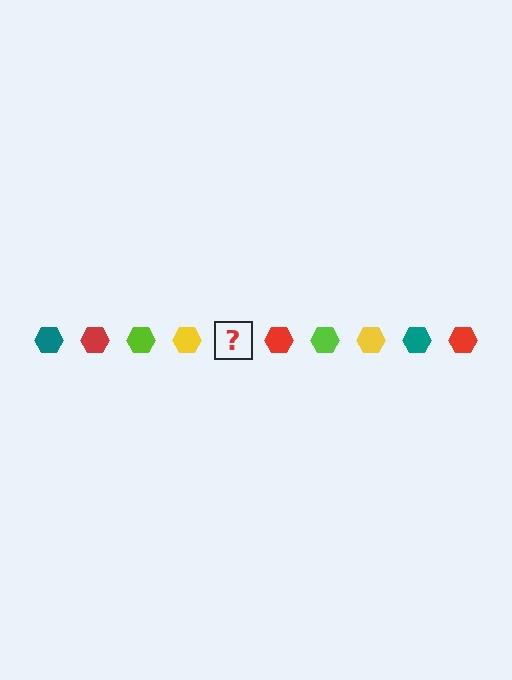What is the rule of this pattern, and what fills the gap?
The rule is that the pattern cycles through teal, red, lime, yellow hexagons. The gap should be filled with a teal hexagon.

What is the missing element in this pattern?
The missing element is a teal hexagon.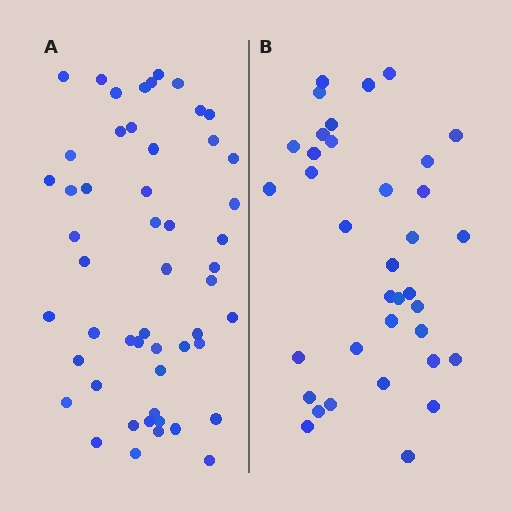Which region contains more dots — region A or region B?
Region A (the left region) has more dots.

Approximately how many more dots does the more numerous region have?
Region A has approximately 15 more dots than region B.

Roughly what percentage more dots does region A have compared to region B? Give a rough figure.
About 45% more.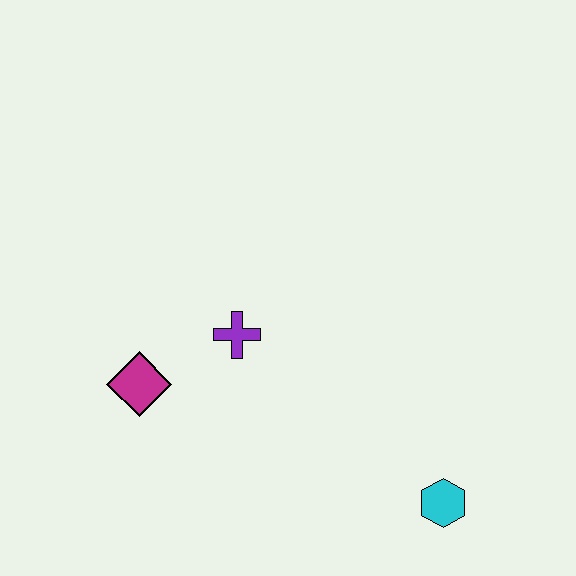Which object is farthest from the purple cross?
The cyan hexagon is farthest from the purple cross.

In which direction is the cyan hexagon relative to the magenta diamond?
The cyan hexagon is to the right of the magenta diamond.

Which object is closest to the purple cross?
The magenta diamond is closest to the purple cross.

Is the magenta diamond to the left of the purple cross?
Yes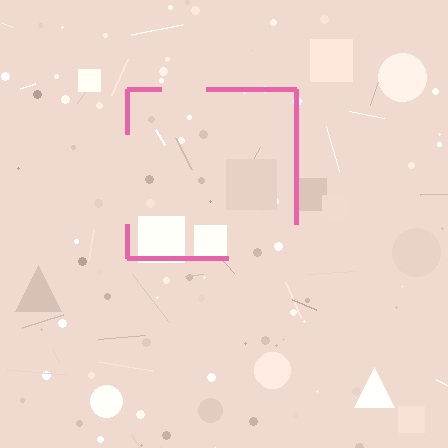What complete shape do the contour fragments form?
The contour fragments form a square.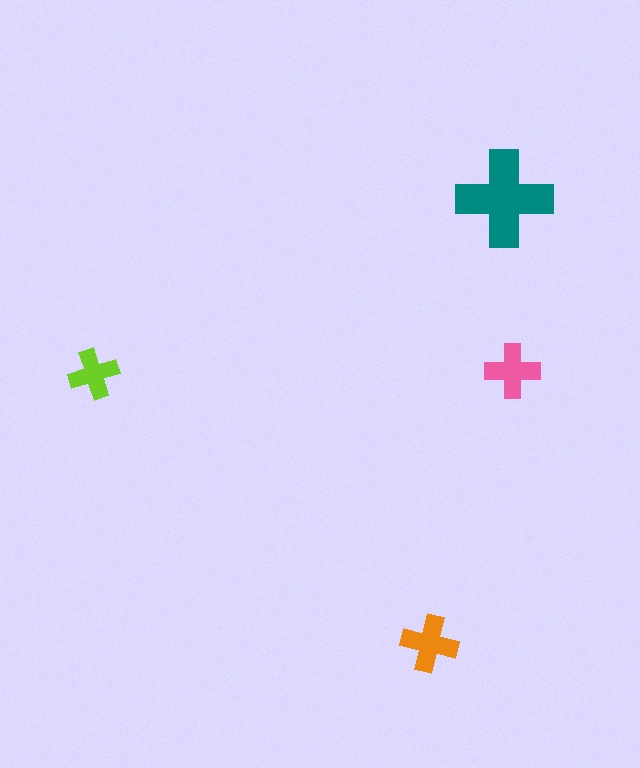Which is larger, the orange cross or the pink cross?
The orange one.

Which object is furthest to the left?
The lime cross is leftmost.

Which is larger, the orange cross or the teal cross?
The teal one.